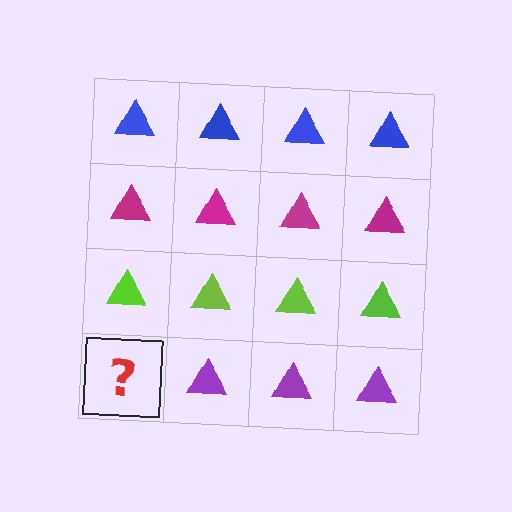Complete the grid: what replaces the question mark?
The question mark should be replaced with a purple triangle.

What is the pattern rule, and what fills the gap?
The rule is that each row has a consistent color. The gap should be filled with a purple triangle.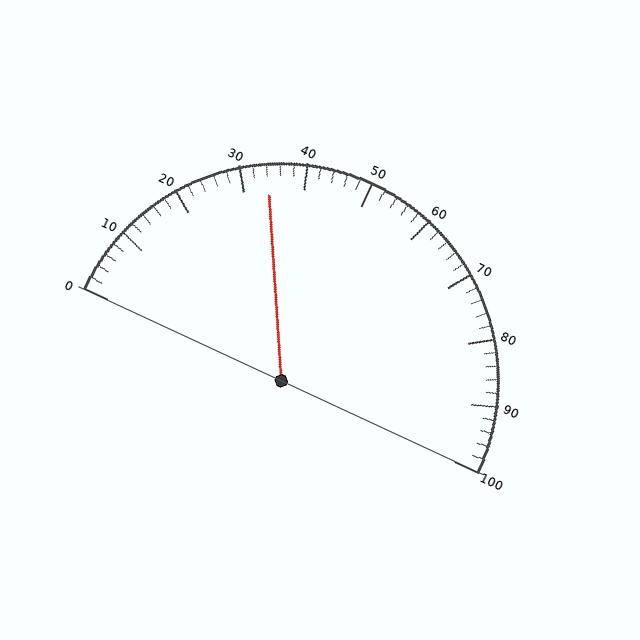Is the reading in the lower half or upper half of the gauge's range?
The reading is in the lower half of the range (0 to 100).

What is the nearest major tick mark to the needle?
The nearest major tick mark is 30.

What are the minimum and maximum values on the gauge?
The gauge ranges from 0 to 100.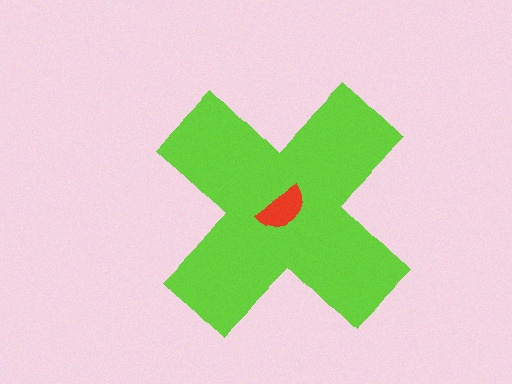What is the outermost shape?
The lime cross.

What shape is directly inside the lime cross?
The red semicircle.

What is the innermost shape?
The red semicircle.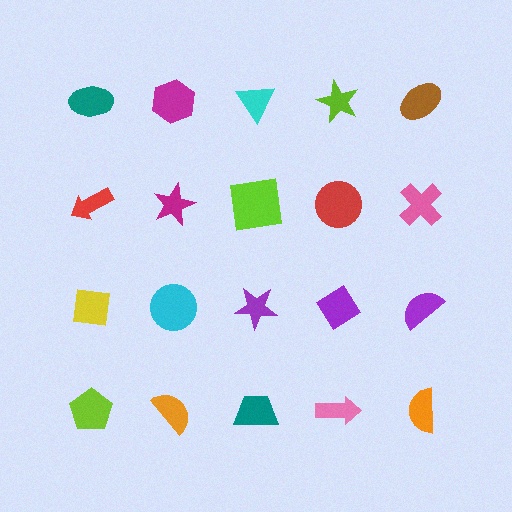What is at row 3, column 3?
A purple star.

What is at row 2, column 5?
A pink cross.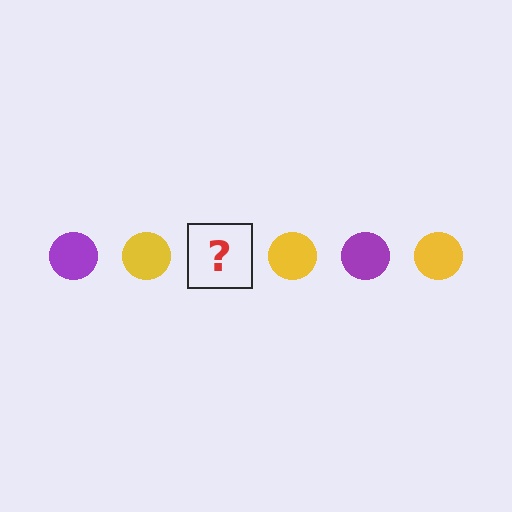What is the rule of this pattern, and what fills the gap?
The rule is that the pattern cycles through purple, yellow circles. The gap should be filled with a purple circle.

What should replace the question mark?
The question mark should be replaced with a purple circle.